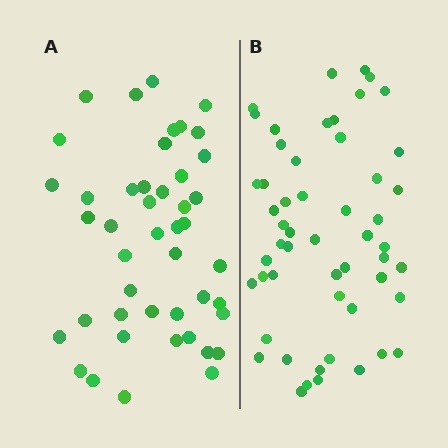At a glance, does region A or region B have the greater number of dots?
Region B (the right region) has more dots.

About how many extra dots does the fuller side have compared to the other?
Region B has roughly 8 or so more dots than region A.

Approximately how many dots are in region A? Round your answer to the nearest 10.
About 40 dots. (The exact count is 45, which rounds to 40.)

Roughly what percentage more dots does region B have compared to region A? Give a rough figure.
About 20% more.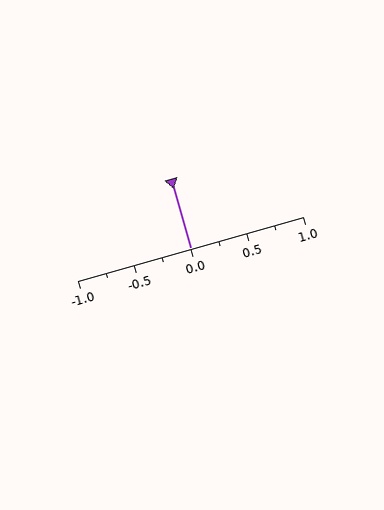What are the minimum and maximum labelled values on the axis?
The axis runs from -1.0 to 1.0.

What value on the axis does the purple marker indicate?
The marker indicates approximately 0.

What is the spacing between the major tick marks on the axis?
The major ticks are spaced 0.5 apart.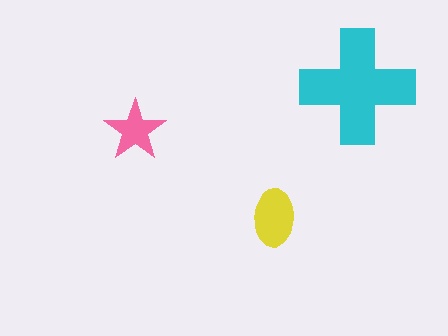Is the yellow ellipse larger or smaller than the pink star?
Larger.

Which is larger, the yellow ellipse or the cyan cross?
The cyan cross.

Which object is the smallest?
The pink star.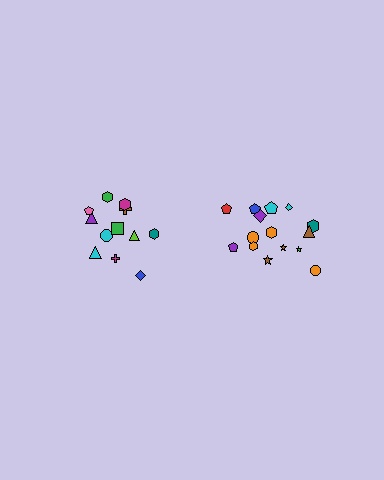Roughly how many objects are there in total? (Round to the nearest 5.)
Roughly 25 objects in total.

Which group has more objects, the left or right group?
The right group.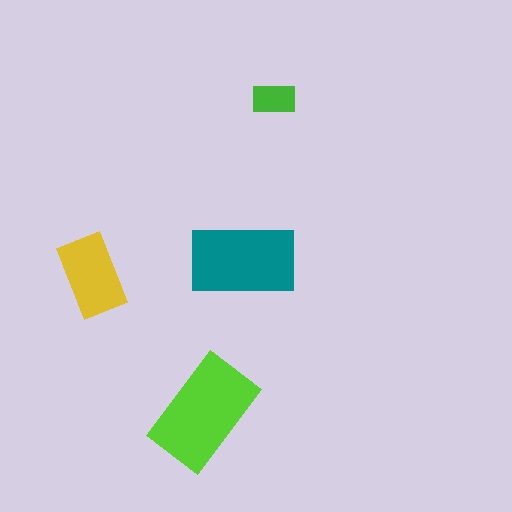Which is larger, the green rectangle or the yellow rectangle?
The yellow one.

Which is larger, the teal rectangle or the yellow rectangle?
The teal one.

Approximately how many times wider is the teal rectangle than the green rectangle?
About 2.5 times wider.